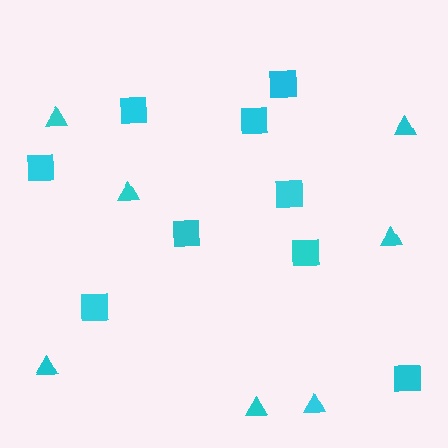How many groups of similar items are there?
There are 2 groups: one group of triangles (7) and one group of squares (9).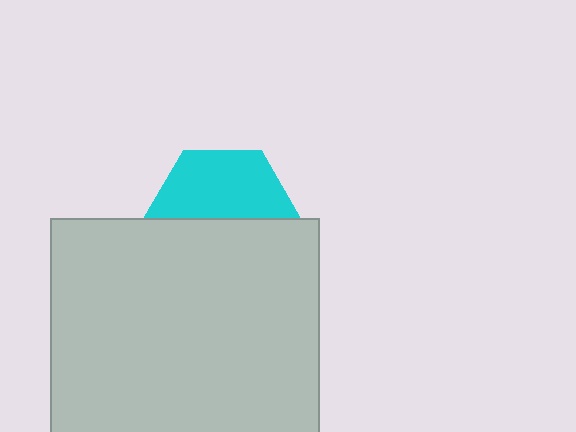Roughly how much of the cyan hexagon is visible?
About half of it is visible (roughly 49%).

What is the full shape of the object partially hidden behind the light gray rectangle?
The partially hidden object is a cyan hexagon.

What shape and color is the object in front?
The object in front is a light gray rectangle.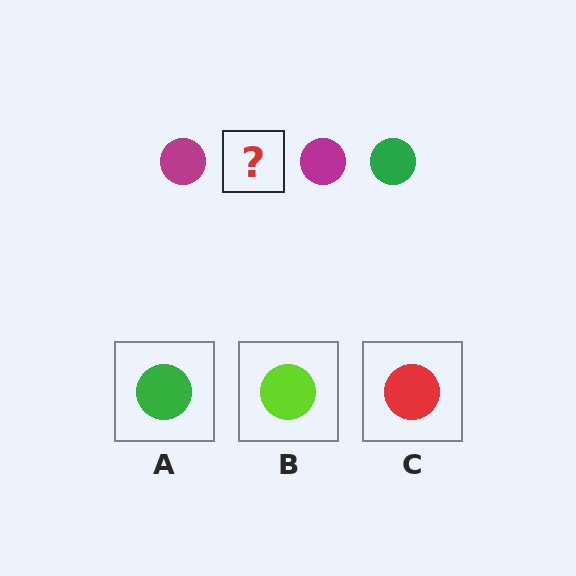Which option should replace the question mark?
Option A.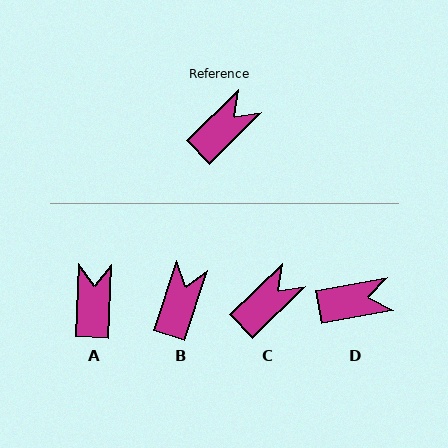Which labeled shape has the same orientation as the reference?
C.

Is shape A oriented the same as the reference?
No, it is off by about 43 degrees.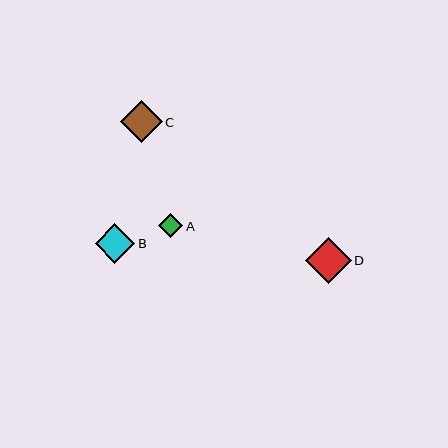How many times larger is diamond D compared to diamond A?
Diamond D is approximately 1.9 times the size of diamond A.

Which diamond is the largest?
Diamond D is the largest with a size of approximately 46 pixels.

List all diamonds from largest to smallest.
From largest to smallest: D, C, B, A.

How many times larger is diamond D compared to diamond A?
Diamond D is approximately 1.9 times the size of diamond A.